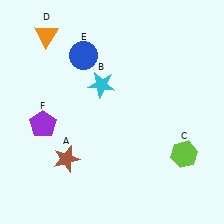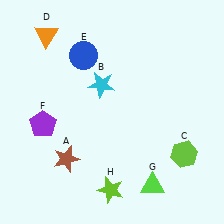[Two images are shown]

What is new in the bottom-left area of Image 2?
A lime star (H) was added in the bottom-left area of Image 2.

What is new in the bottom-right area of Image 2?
A lime triangle (G) was added in the bottom-right area of Image 2.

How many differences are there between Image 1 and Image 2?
There are 2 differences between the two images.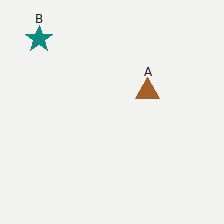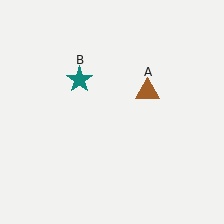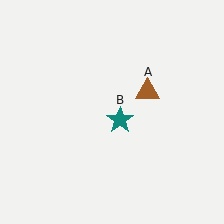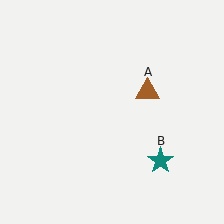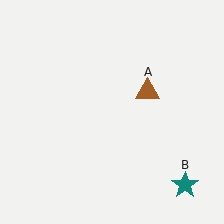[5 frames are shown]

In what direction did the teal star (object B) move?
The teal star (object B) moved down and to the right.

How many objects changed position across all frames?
1 object changed position: teal star (object B).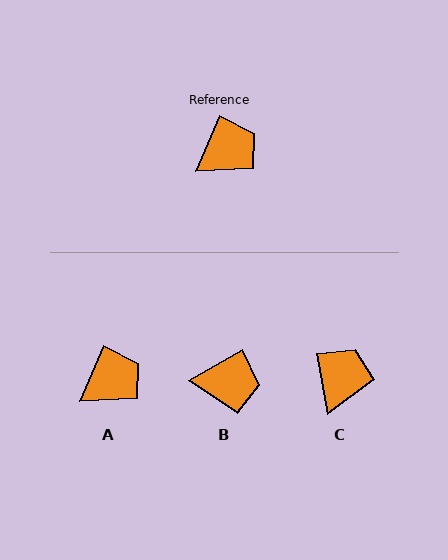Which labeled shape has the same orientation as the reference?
A.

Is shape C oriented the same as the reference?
No, it is off by about 34 degrees.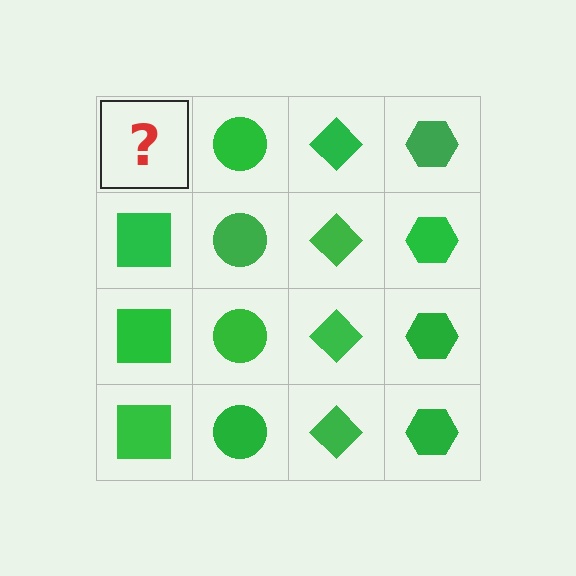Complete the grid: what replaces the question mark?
The question mark should be replaced with a green square.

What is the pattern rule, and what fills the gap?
The rule is that each column has a consistent shape. The gap should be filled with a green square.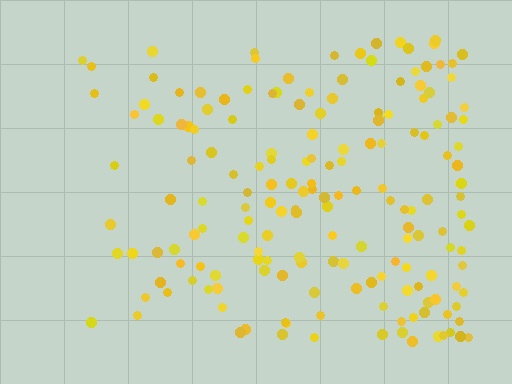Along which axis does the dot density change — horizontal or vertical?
Horizontal.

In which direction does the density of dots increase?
From left to right, with the right side densest.